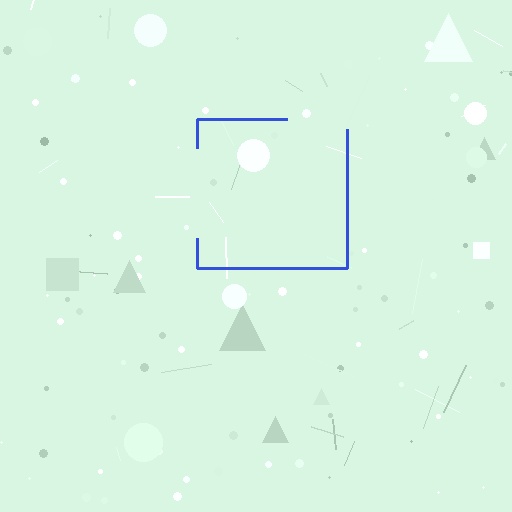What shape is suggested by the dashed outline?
The dashed outline suggests a square.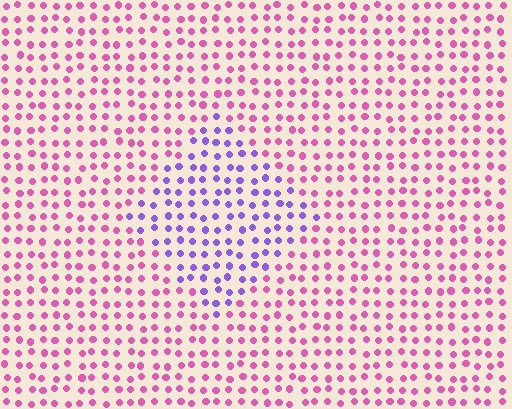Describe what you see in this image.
The image is filled with small pink elements in a uniform arrangement. A diamond-shaped region is visible where the elements are tinted to a slightly different hue, forming a subtle color boundary.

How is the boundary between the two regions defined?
The boundary is defined purely by a slight shift in hue (about 56 degrees). Spacing, size, and orientation are identical on both sides.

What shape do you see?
I see a diamond.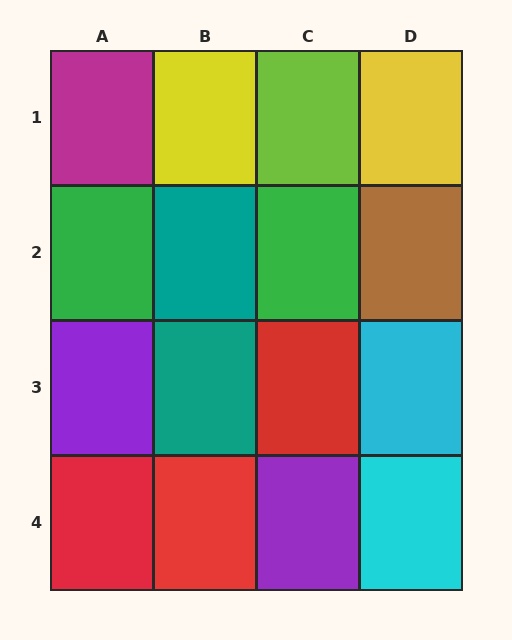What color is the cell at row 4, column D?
Cyan.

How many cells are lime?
1 cell is lime.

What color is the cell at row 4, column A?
Red.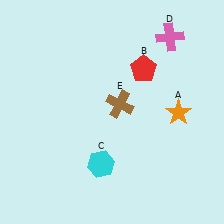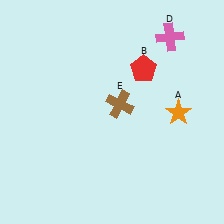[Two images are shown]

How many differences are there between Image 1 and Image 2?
There is 1 difference between the two images.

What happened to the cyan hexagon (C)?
The cyan hexagon (C) was removed in Image 2. It was in the bottom-left area of Image 1.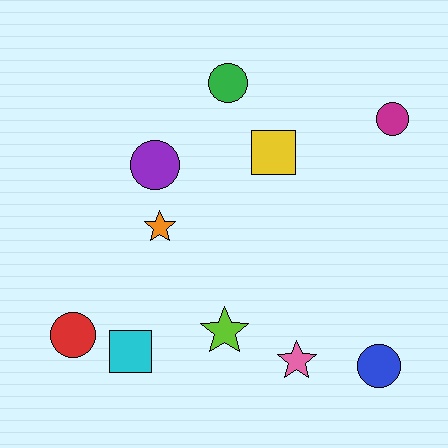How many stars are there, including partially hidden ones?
There are 3 stars.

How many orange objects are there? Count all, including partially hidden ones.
There is 1 orange object.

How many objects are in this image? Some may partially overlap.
There are 10 objects.